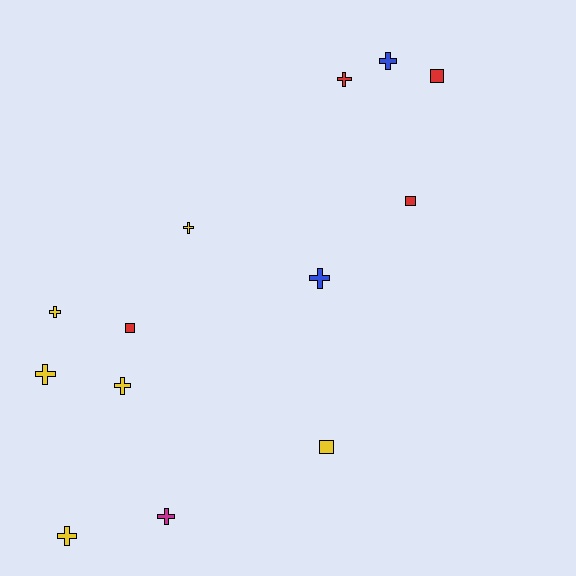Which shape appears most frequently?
Cross, with 9 objects.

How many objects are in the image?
There are 13 objects.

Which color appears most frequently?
Yellow, with 6 objects.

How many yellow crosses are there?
There are 5 yellow crosses.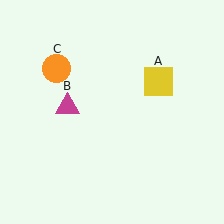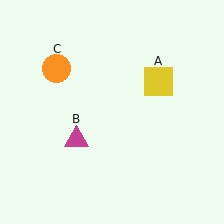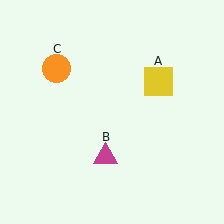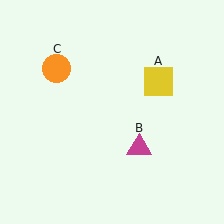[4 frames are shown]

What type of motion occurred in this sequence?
The magenta triangle (object B) rotated counterclockwise around the center of the scene.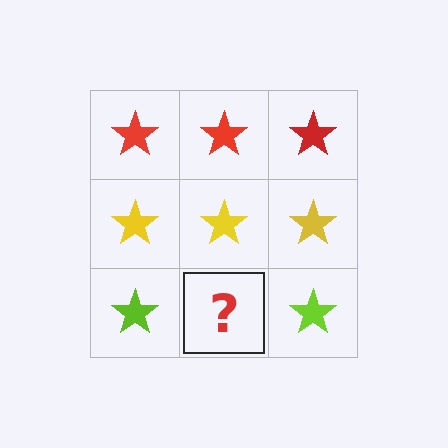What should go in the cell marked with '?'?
The missing cell should contain a lime star.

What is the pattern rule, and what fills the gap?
The rule is that each row has a consistent color. The gap should be filled with a lime star.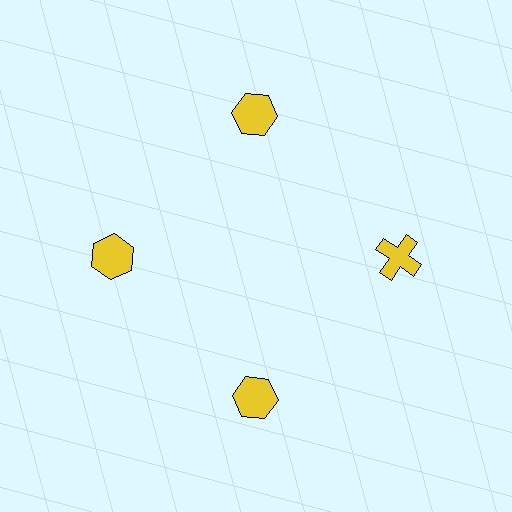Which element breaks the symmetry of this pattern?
The yellow cross at roughly the 3 o'clock position breaks the symmetry. All other shapes are yellow hexagons.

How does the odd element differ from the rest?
It has a different shape: cross instead of hexagon.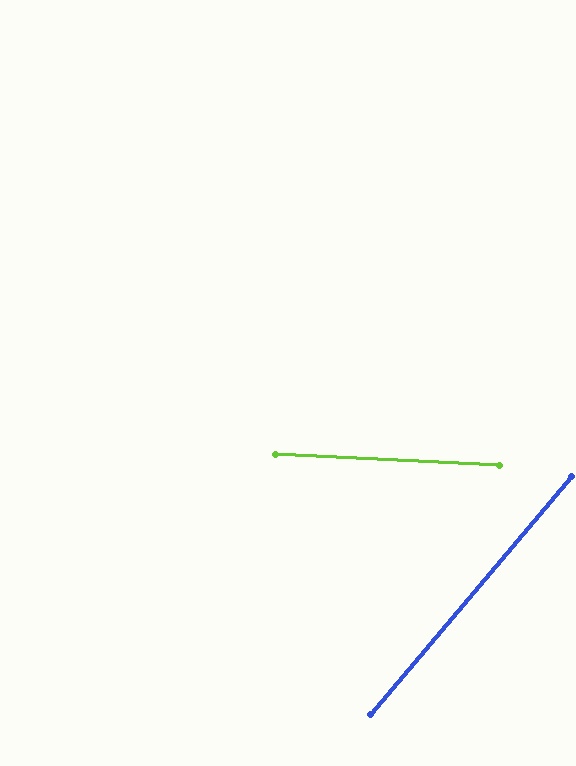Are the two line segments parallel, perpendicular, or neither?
Neither parallel nor perpendicular — they differ by about 53°.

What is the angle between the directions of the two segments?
Approximately 53 degrees.